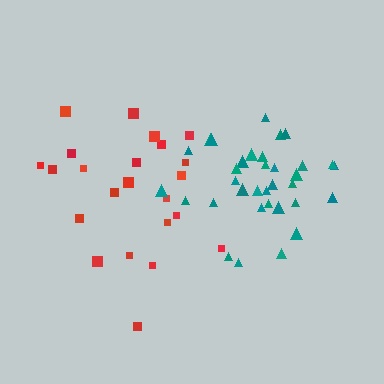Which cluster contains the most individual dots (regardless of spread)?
Teal (34).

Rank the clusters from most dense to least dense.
teal, red.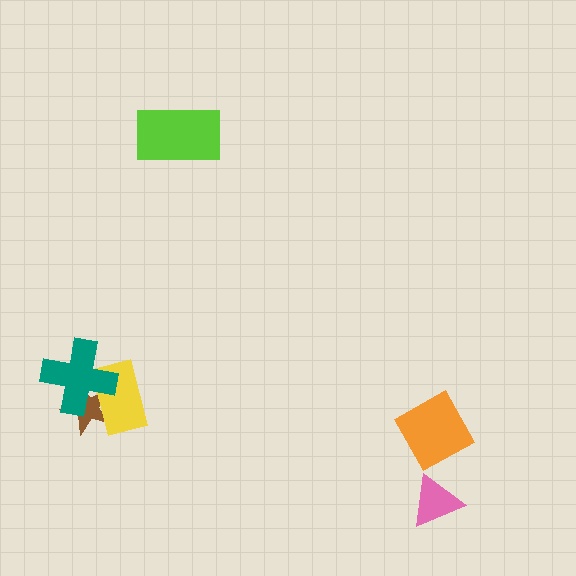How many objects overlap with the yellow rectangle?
2 objects overlap with the yellow rectangle.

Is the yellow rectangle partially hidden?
Yes, it is partially covered by another shape.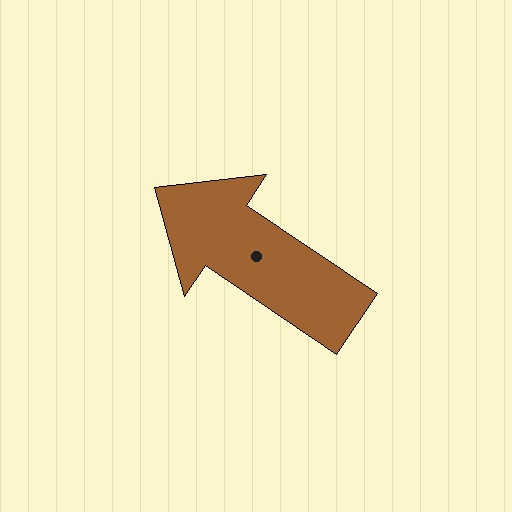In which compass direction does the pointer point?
Northwest.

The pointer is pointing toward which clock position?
Roughly 10 o'clock.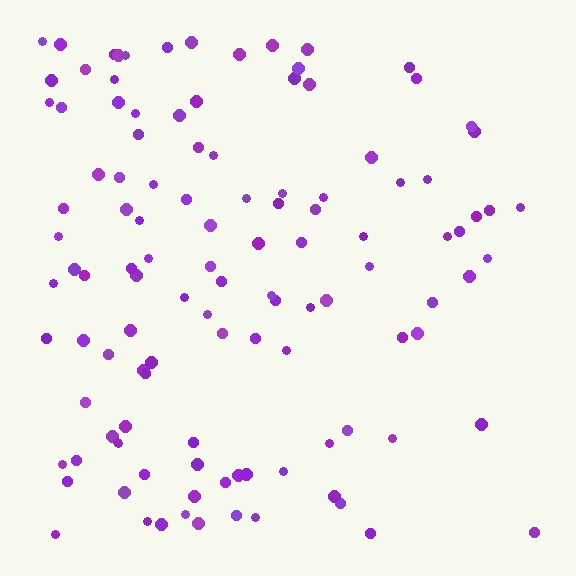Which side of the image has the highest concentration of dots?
The left.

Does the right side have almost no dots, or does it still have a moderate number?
Still a moderate number, just noticeably fewer than the left.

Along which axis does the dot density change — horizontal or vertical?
Horizontal.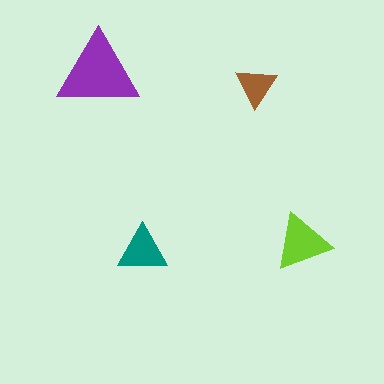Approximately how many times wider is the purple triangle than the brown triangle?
About 2 times wider.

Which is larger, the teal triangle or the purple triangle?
The purple one.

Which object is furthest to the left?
The purple triangle is leftmost.